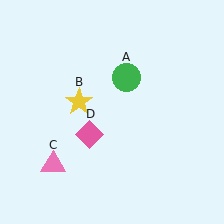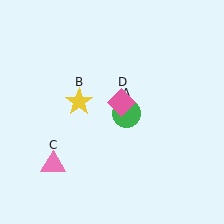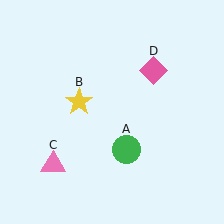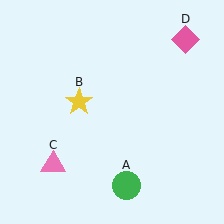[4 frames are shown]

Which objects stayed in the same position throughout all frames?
Yellow star (object B) and pink triangle (object C) remained stationary.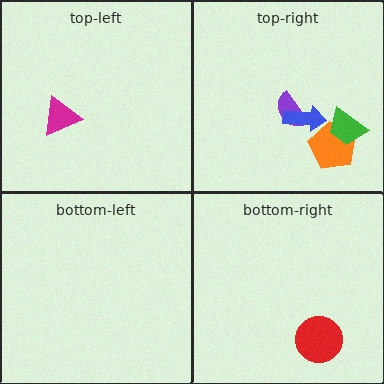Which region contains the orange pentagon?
The top-right region.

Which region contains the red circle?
The bottom-right region.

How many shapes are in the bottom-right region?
1.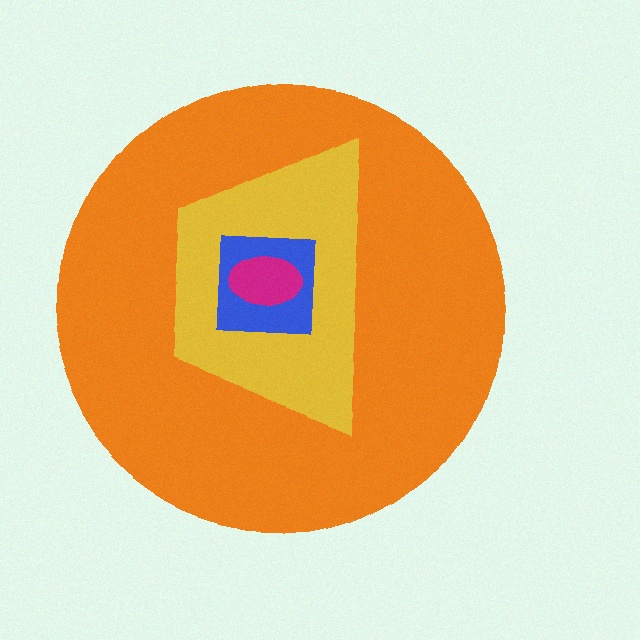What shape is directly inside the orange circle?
The yellow trapezoid.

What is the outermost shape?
The orange circle.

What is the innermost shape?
The magenta ellipse.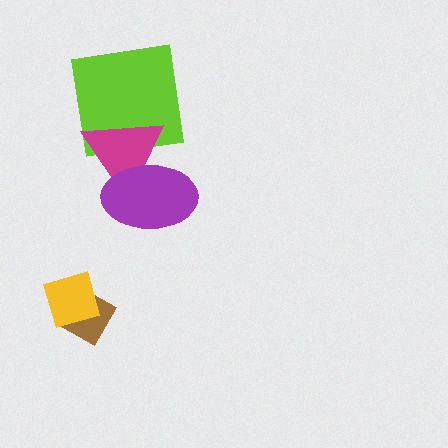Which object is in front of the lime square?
The magenta triangle is in front of the lime square.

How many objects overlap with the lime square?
1 object overlaps with the lime square.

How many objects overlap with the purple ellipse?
1 object overlaps with the purple ellipse.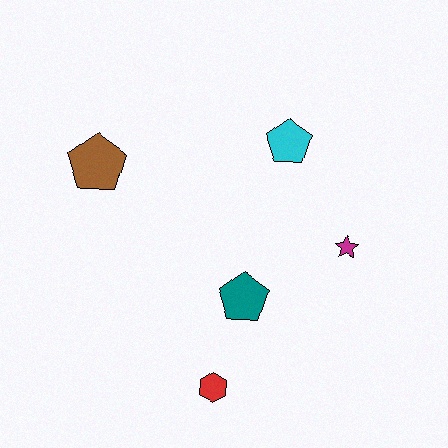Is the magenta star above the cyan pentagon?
No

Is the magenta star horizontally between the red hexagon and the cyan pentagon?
No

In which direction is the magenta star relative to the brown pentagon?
The magenta star is to the right of the brown pentagon.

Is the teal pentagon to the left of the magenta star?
Yes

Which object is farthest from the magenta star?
The brown pentagon is farthest from the magenta star.